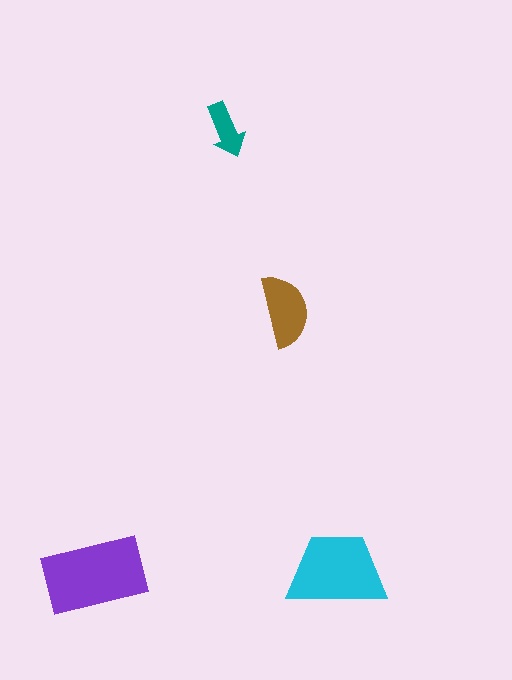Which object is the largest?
The purple rectangle.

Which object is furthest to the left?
The purple rectangle is leftmost.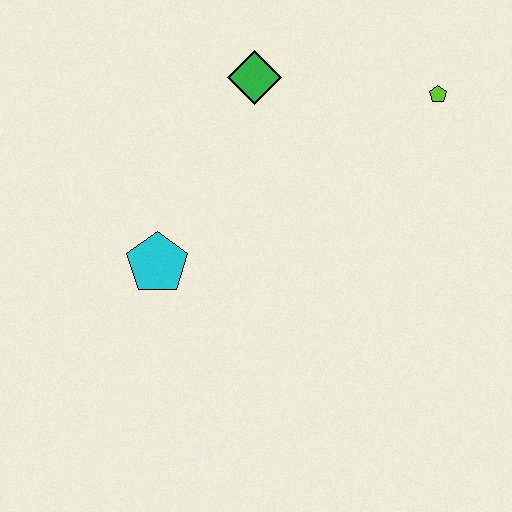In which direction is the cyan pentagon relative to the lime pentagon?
The cyan pentagon is to the left of the lime pentagon.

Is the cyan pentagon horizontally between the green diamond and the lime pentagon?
No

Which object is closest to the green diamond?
The lime pentagon is closest to the green diamond.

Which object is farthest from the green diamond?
The cyan pentagon is farthest from the green diamond.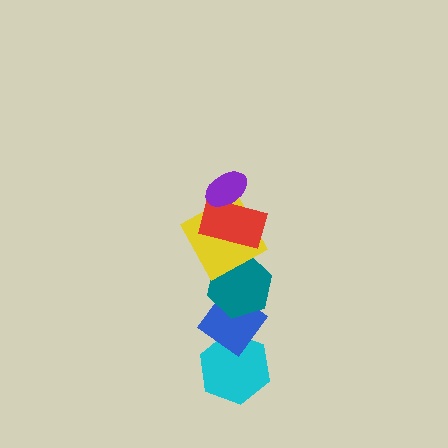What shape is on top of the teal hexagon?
The yellow square is on top of the teal hexagon.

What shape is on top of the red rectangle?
The purple ellipse is on top of the red rectangle.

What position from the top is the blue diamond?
The blue diamond is 5th from the top.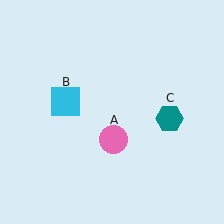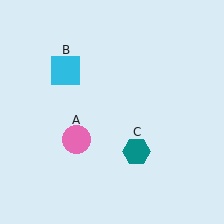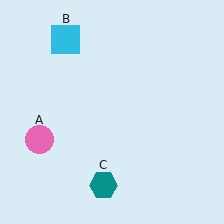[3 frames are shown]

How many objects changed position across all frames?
3 objects changed position: pink circle (object A), cyan square (object B), teal hexagon (object C).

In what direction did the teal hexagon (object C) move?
The teal hexagon (object C) moved down and to the left.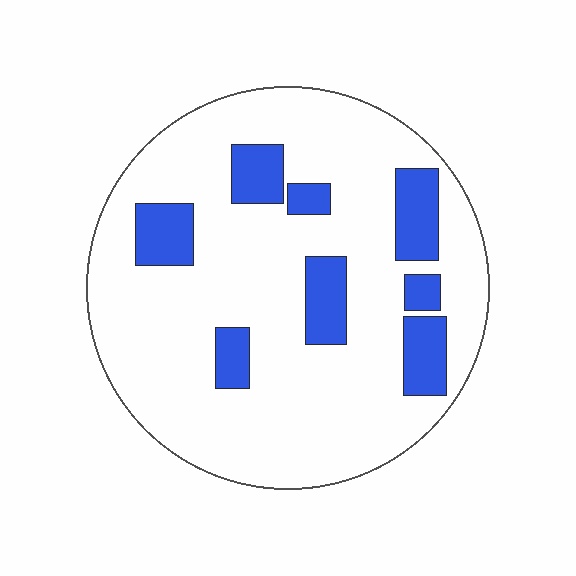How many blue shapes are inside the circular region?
8.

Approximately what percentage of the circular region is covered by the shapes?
Approximately 20%.